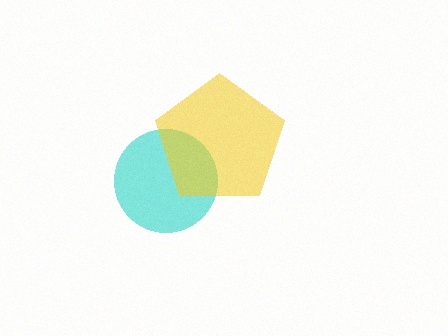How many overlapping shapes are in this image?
There are 2 overlapping shapes in the image.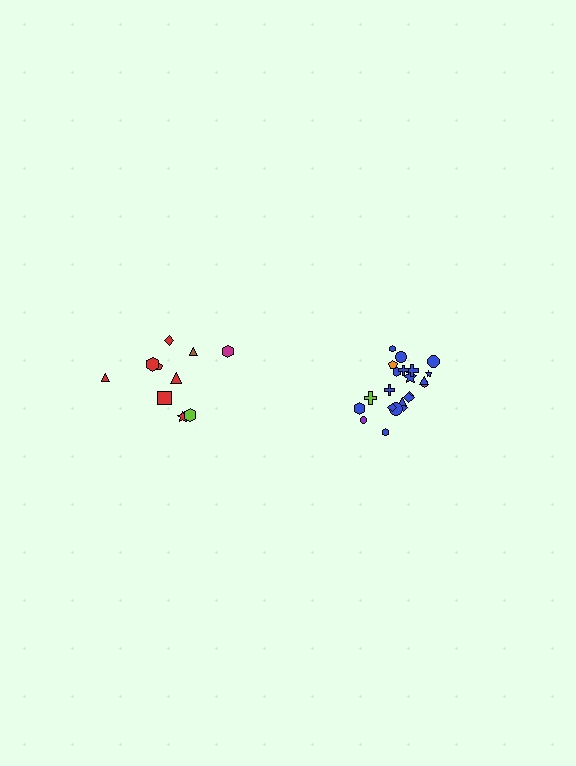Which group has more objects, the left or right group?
The right group.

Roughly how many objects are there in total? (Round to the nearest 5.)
Roughly 30 objects in total.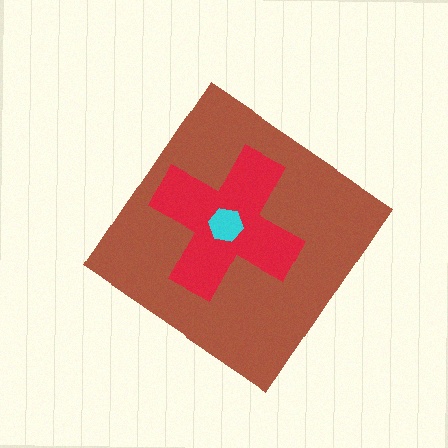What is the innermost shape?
The cyan hexagon.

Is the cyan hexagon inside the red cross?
Yes.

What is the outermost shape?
The brown diamond.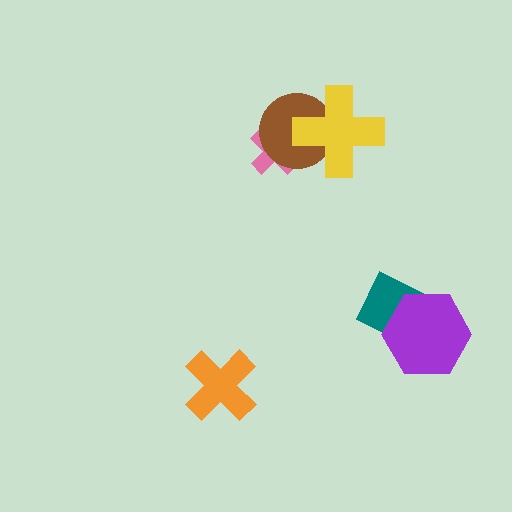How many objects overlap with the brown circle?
2 objects overlap with the brown circle.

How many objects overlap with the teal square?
1 object overlaps with the teal square.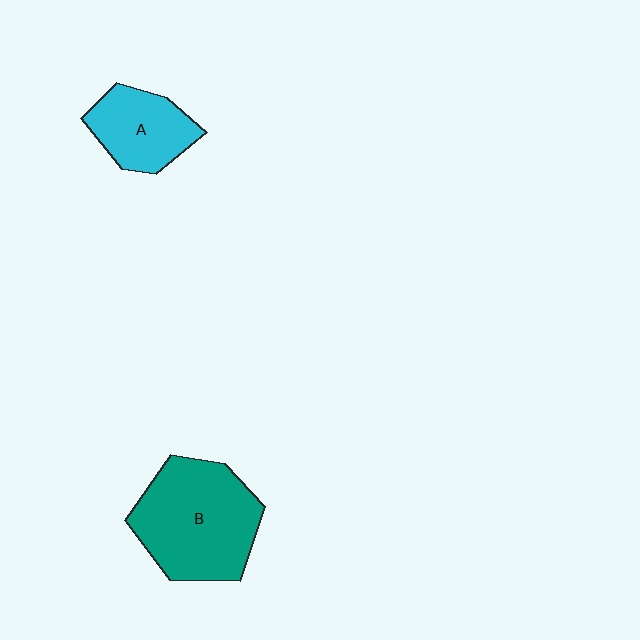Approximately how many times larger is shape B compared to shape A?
Approximately 1.8 times.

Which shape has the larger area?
Shape B (teal).